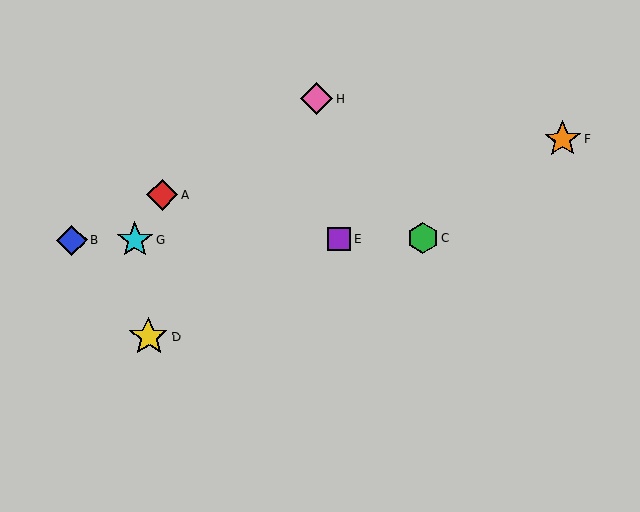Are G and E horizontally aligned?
Yes, both are at y≈240.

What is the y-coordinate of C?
Object C is at y≈238.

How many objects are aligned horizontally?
4 objects (B, C, E, G) are aligned horizontally.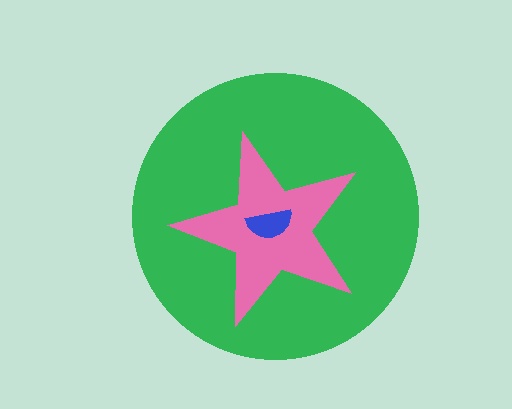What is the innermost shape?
The blue semicircle.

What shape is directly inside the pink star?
The blue semicircle.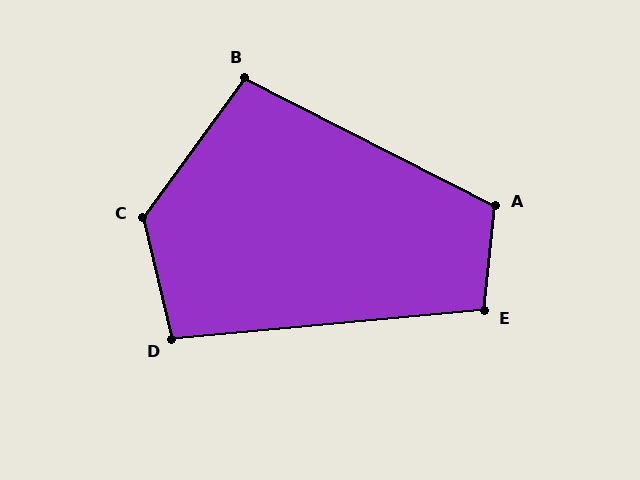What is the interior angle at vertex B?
Approximately 99 degrees (obtuse).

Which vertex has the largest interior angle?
C, at approximately 131 degrees.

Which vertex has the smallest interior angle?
D, at approximately 98 degrees.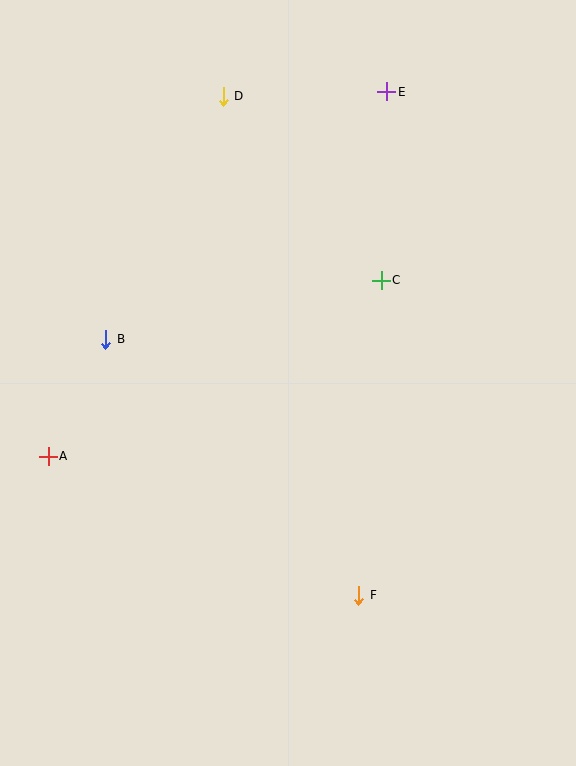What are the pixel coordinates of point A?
Point A is at (48, 456).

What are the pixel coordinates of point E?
Point E is at (387, 92).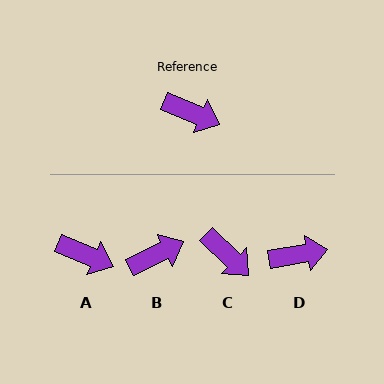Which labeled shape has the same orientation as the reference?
A.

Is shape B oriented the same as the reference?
No, it is off by about 48 degrees.